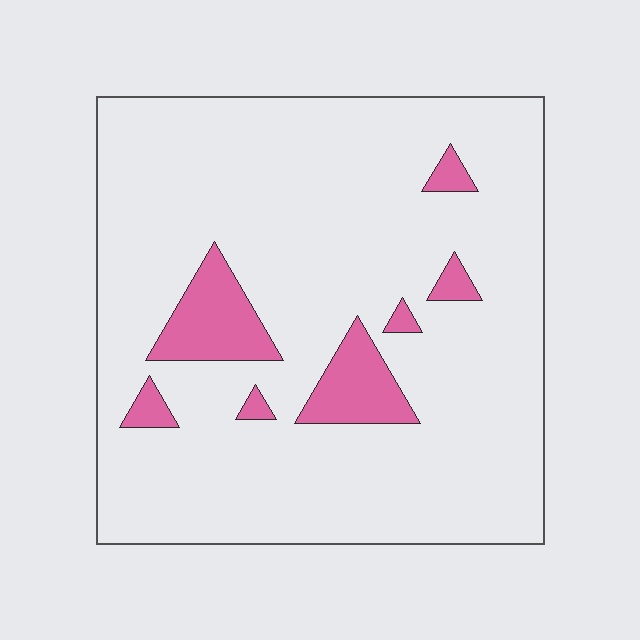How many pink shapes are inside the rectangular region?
7.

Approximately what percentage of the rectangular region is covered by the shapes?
Approximately 10%.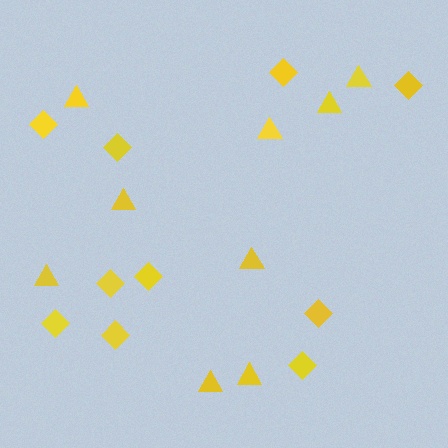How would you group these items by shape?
There are 2 groups: one group of diamonds (10) and one group of triangles (9).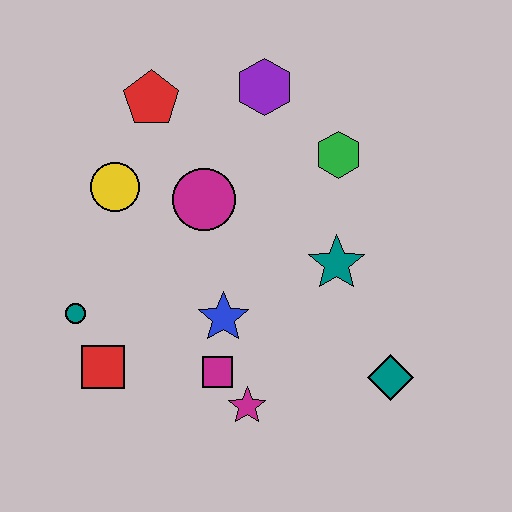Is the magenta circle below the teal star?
No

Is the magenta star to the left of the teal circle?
No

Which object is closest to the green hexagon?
The purple hexagon is closest to the green hexagon.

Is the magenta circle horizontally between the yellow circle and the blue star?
Yes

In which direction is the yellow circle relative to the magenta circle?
The yellow circle is to the left of the magenta circle.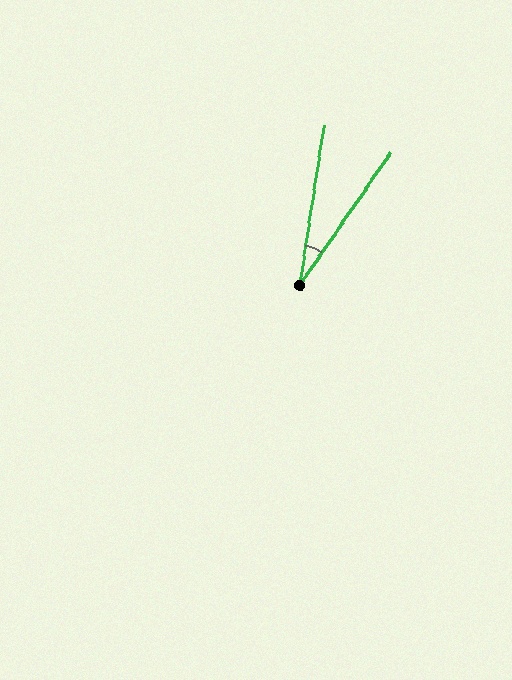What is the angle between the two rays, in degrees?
Approximately 26 degrees.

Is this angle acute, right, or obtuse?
It is acute.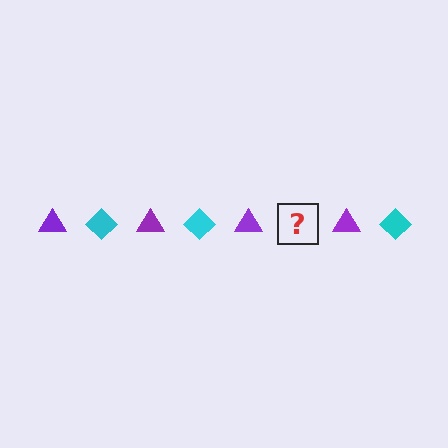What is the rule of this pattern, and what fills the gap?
The rule is that the pattern alternates between purple triangle and cyan diamond. The gap should be filled with a cyan diamond.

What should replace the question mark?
The question mark should be replaced with a cyan diamond.